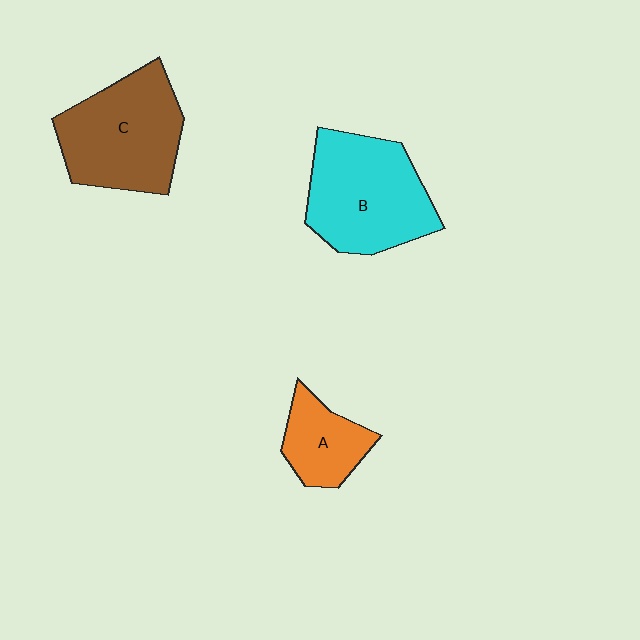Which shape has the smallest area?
Shape A (orange).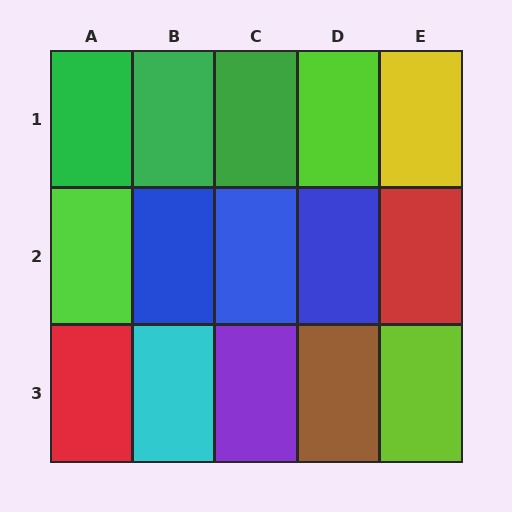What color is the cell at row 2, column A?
Lime.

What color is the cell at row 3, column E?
Lime.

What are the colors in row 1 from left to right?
Green, green, green, lime, yellow.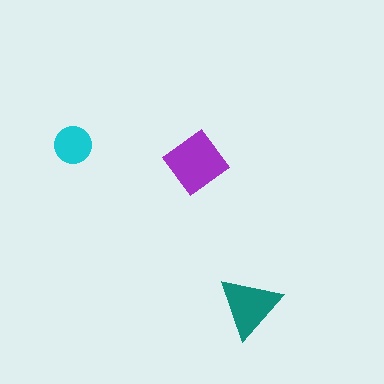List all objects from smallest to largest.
The cyan circle, the teal triangle, the purple diamond.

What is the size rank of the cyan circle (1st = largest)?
3rd.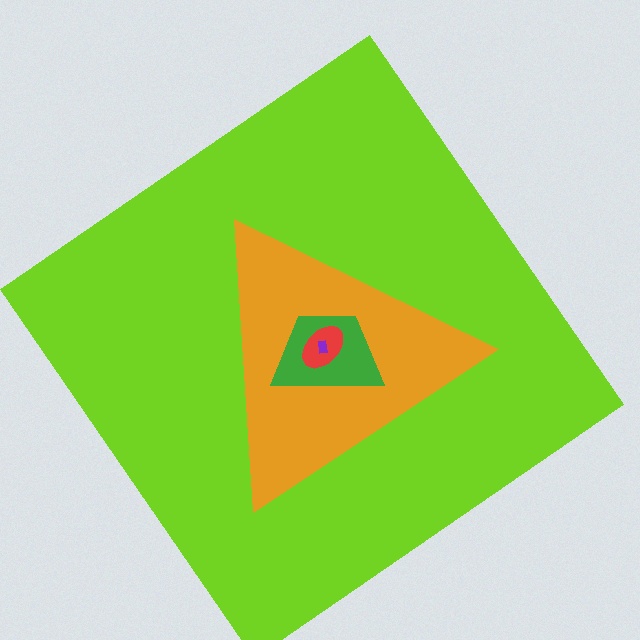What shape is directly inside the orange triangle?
The green trapezoid.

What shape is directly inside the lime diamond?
The orange triangle.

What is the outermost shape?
The lime diamond.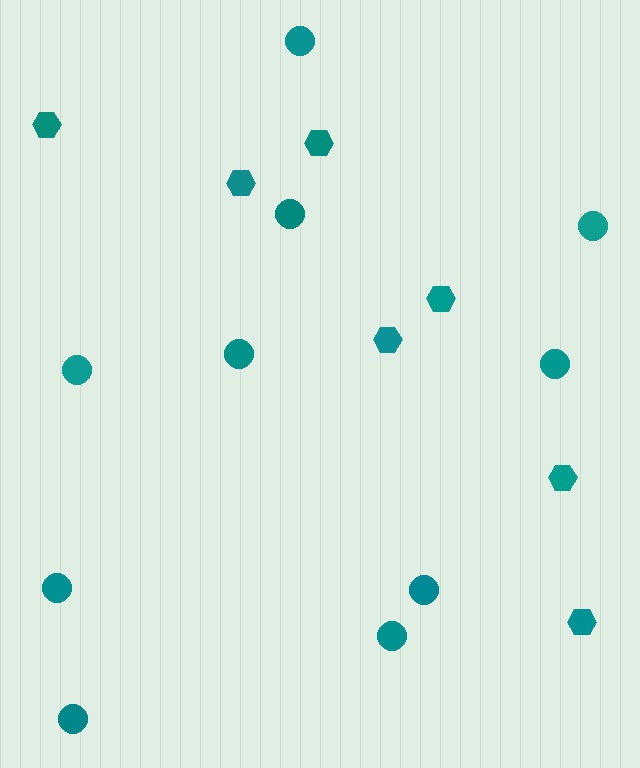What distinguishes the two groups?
There are 2 groups: one group of hexagons (7) and one group of circles (10).